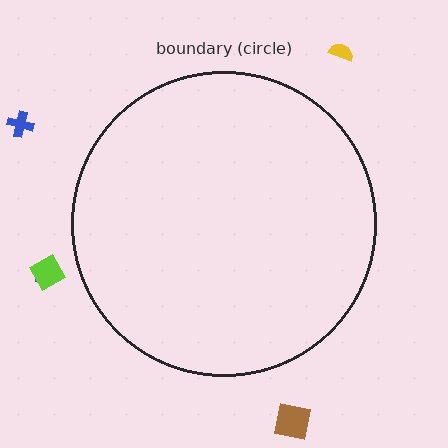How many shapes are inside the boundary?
0 inside, 5 outside.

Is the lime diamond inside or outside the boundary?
Outside.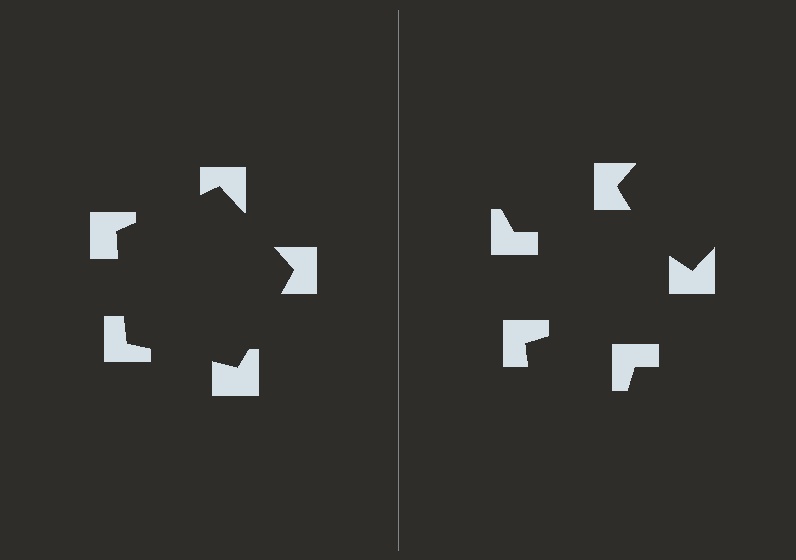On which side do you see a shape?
An illusory pentagon appears on the left side. On the right side the wedge cuts are rotated, so no coherent shape forms.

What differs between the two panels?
The notched squares are positioned identically on both sides; only the wedge orientations differ. On the left they align to a pentagon; on the right they are misaligned.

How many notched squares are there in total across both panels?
10 — 5 on each side.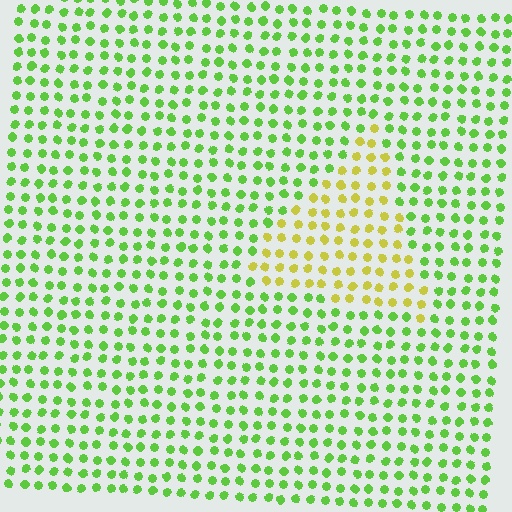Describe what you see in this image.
The image is filled with small lime elements in a uniform arrangement. A triangle-shaped region is visible where the elements are tinted to a slightly different hue, forming a subtle color boundary.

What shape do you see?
I see a triangle.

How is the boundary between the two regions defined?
The boundary is defined purely by a slight shift in hue (about 46 degrees). Spacing, size, and orientation are identical on both sides.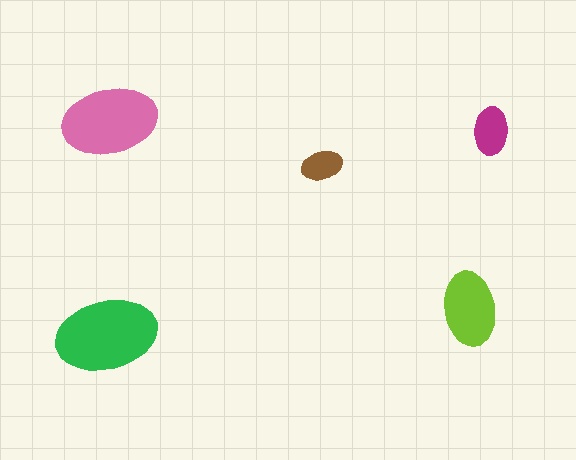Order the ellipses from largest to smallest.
the green one, the pink one, the lime one, the magenta one, the brown one.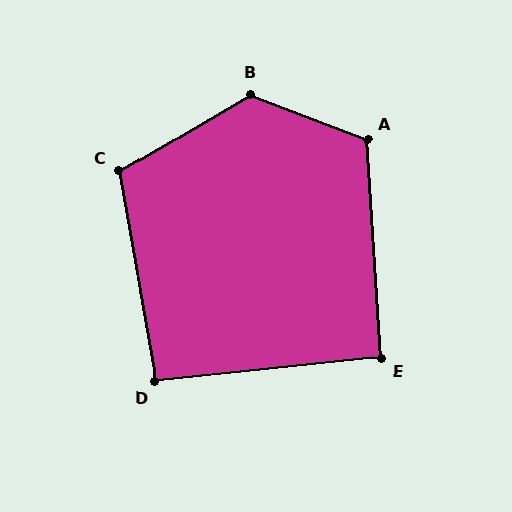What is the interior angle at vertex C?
Approximately 110 degrees (obtuse).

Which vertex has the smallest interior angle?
E, at approximately 93 degrees.